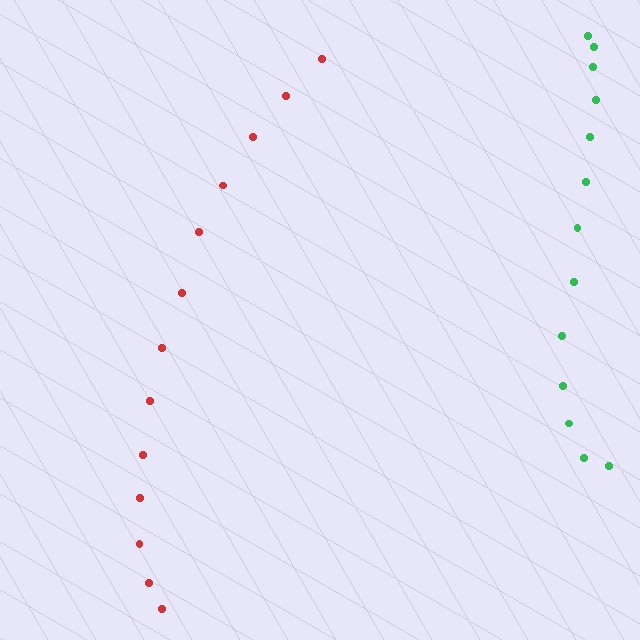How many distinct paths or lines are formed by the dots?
There are 2 distinct paths.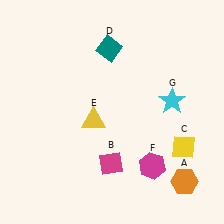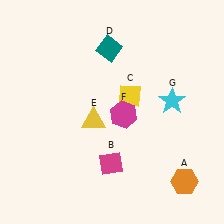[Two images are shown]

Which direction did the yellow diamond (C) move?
The yellow diamond (C) moved left.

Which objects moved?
The objects that moved are: the yellow diamond (C), the magenta hexagon (F).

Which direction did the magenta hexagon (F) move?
The magenta hexagon (F) moved up.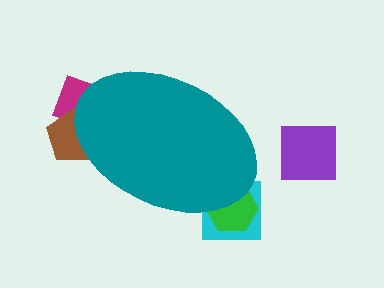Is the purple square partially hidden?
No, the purple square is fully visible.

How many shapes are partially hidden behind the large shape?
4 shapes are partially hidden.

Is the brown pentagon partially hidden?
Yes, the brown pentagon is partially hidden behind the teal ellipse.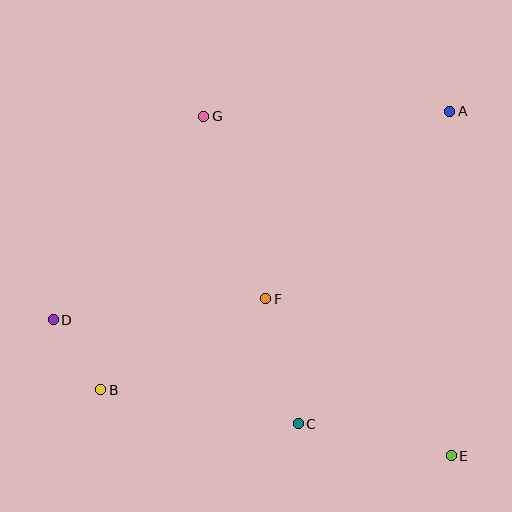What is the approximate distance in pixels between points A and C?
The distance between A and C is approximately 348 pixels.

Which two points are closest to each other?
Points B and D are closest to each other.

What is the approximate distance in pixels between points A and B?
The distance between A and B is approximately 446 pixels.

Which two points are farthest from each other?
Points A and D are farthest from each other.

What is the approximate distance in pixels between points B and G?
The distance between B and G is approximately 292 pixels.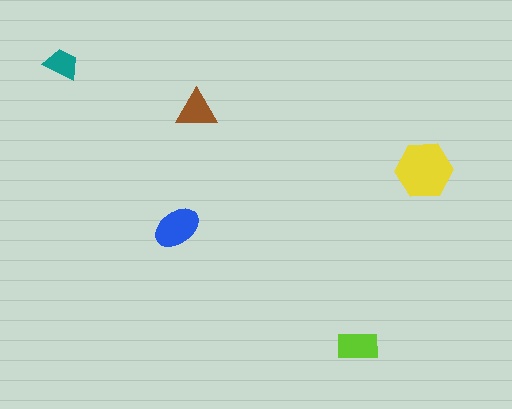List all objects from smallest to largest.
The teal trapezoid, the brown triangle, the lime rectangle, the blue ellipse, the yellow hexagon.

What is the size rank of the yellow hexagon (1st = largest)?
1st.